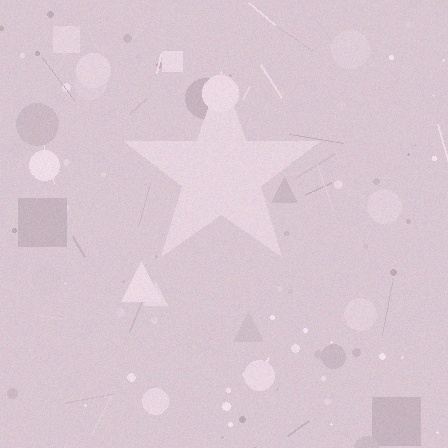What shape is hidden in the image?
A star is hidden in the image.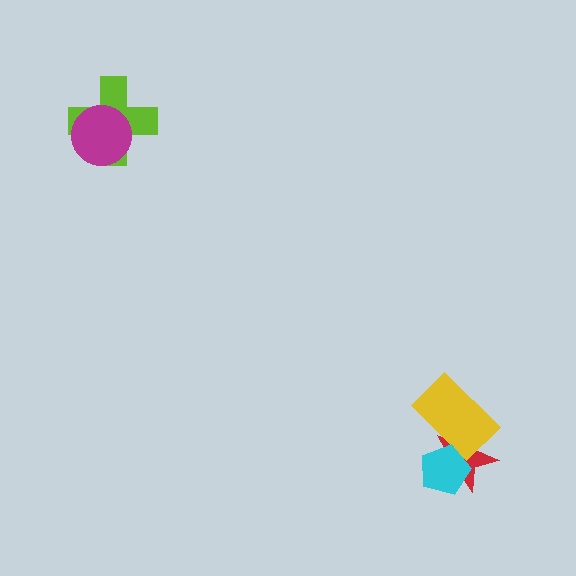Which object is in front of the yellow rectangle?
The cyan pentagon is in front of the yellow rectangle.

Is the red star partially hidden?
Yes, it is partially covered by another shape.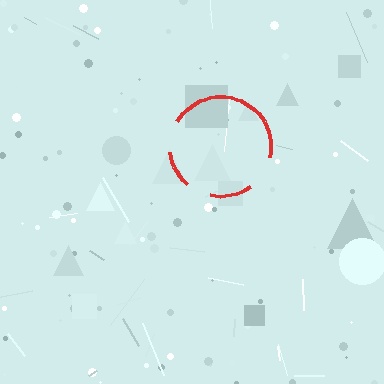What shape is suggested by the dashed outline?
The dashed outline suggests a circle.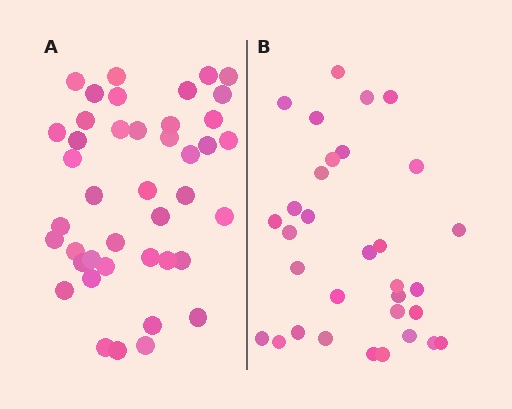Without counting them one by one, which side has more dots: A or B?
Region A (the left region) has more dots.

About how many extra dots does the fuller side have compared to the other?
Region A has roughly 10 or so more dots than region B.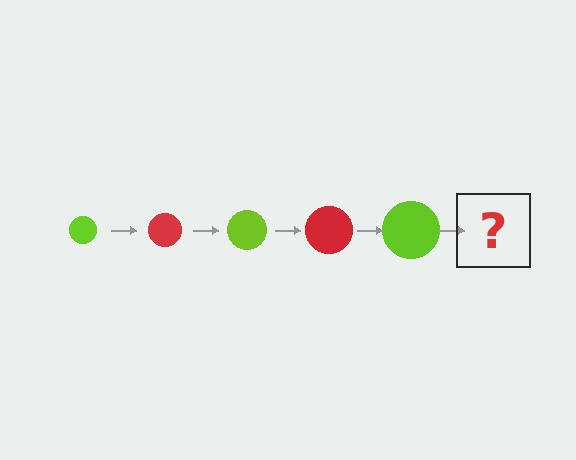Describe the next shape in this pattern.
It should be a red circle, larger than the previous one.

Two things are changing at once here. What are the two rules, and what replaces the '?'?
The two rules are that the circle grows larger each step and the color cycles through lime and red. The '?' should be a red circle, larger than the previous one.